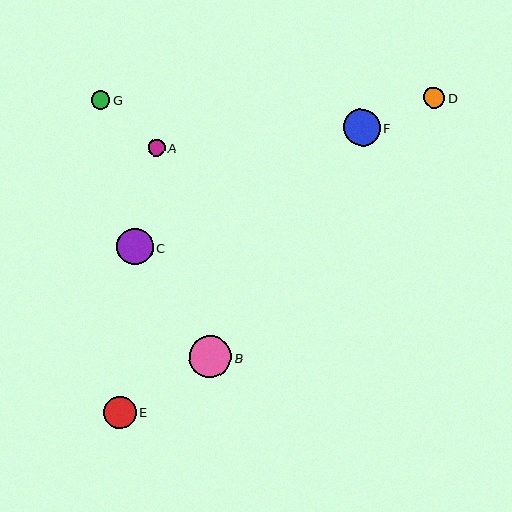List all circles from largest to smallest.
From largest to smallest: B, F, C, E, D, G, A.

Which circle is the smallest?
Circle A is the smallest with a size of approximately 16 pixels.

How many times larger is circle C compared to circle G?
Circle C is approximately 2.0 times the size of circle G.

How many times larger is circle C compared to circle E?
Circle C is approximately 1.1 times the size of circle E.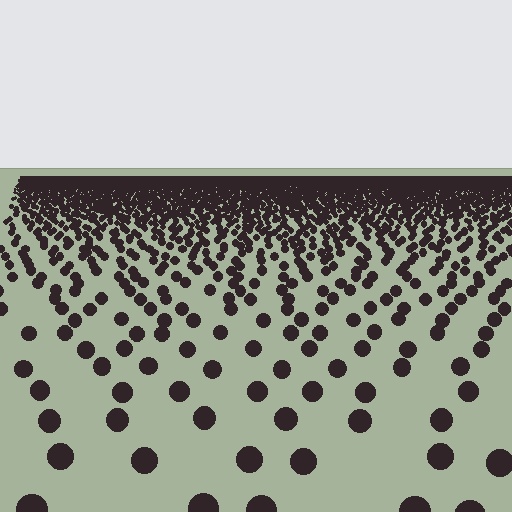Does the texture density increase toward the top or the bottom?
Density increases toward the top.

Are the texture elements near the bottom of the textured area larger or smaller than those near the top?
Larger. Near the bottom, elements are closer to the viewer and appear at a bigger on-screen size.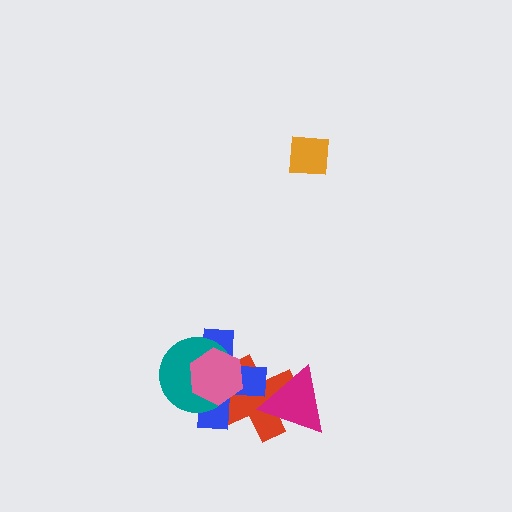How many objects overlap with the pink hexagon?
3 objects overlap with the pink hexagon.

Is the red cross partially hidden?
Yes, it is partially covered by another shape.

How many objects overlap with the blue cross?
3 objects overlap with the blue cross.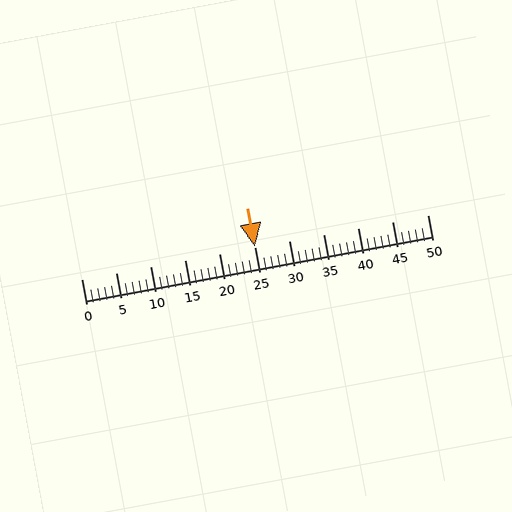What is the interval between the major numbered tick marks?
The major tick marks are spaced 5 units apart.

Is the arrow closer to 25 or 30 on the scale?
The arrow is closer to 25.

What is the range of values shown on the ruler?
The ruler shows values from 0 to 50.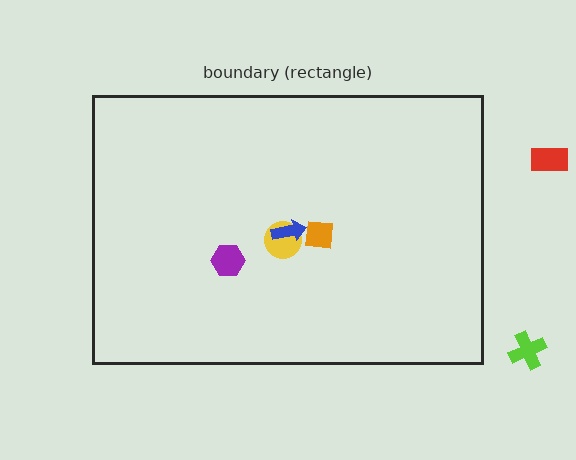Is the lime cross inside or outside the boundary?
Outside.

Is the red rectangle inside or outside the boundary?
Outside.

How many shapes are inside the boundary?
4 inside, 2 outside.